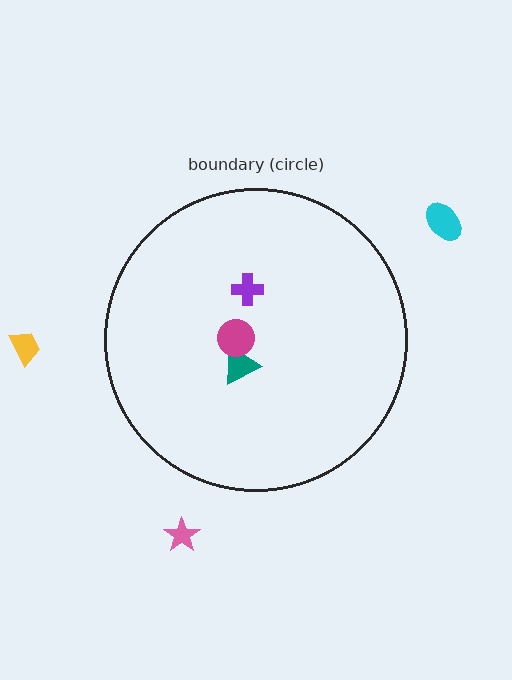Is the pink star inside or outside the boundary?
Outside.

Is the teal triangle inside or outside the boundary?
Inside.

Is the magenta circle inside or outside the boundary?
Inside.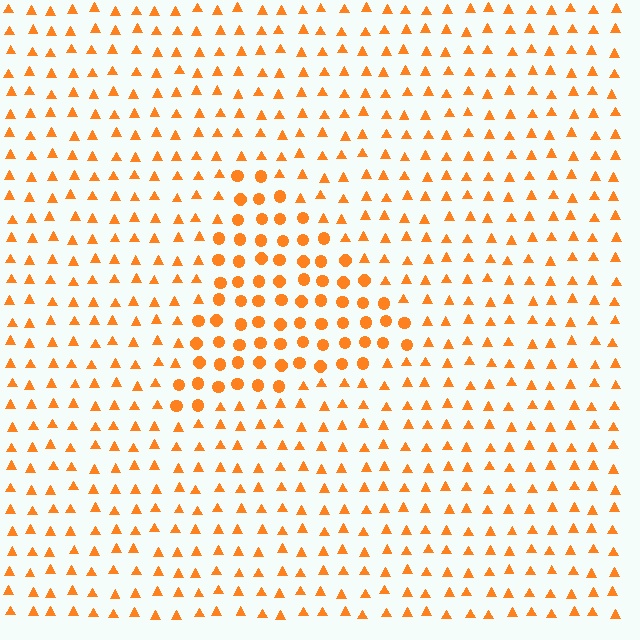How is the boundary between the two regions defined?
The boundary is defined by a change in element shape: circles inside vs. triangles outside. All elements share the same color and spacing.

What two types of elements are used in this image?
The image uses circles inside the triangle region and triangles outside it.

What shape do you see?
I see a triangle.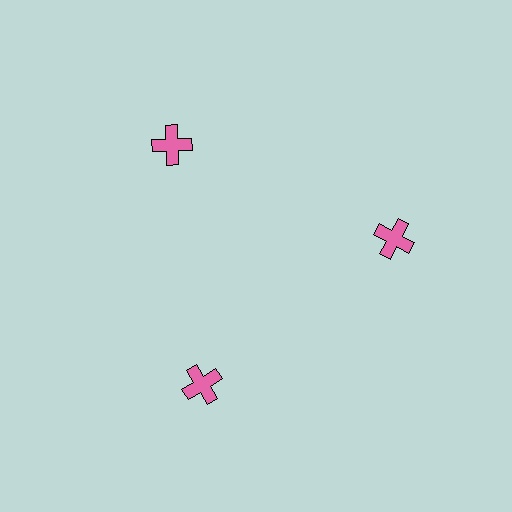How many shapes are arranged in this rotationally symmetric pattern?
There are 3 shapes, arranged in 3 groups of 1.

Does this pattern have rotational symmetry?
Yes, this pattern has 3-fold rotational symmetry. It looks the same after rotating 120 degrees around the center.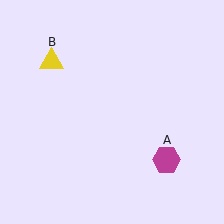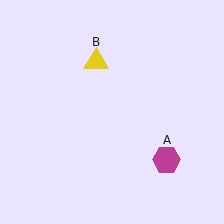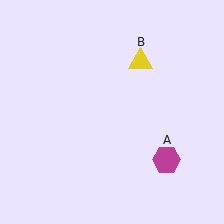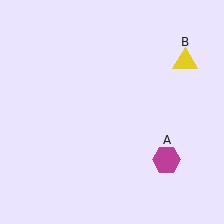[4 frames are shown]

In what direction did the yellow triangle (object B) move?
The yellow triangle (object B) moved right.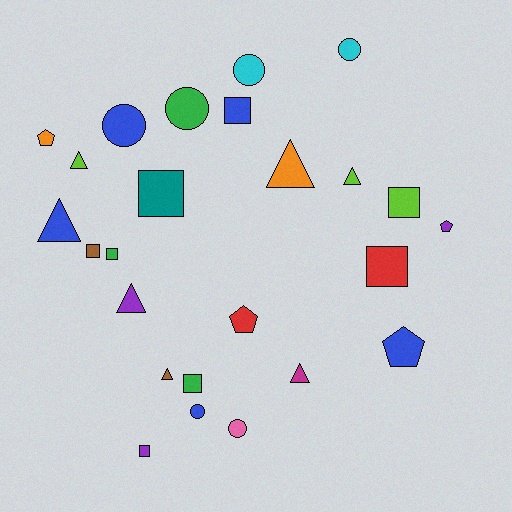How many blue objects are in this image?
There are 5 blue objects.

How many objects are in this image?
There are 25 objects.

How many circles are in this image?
There are 6 circles.